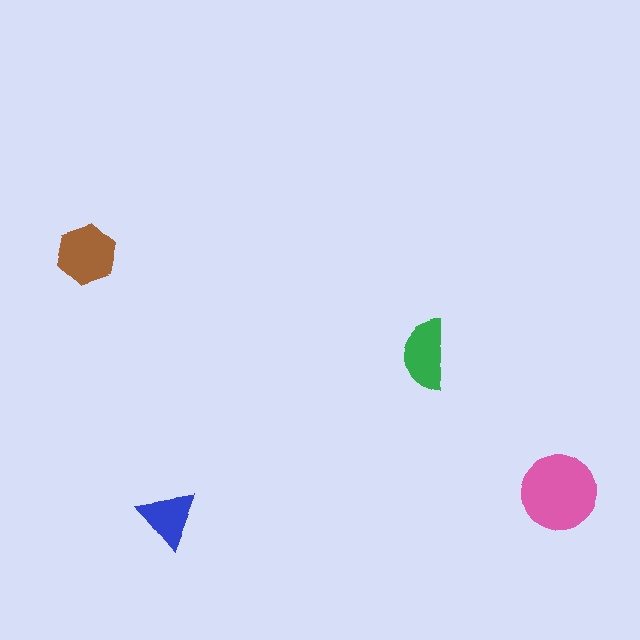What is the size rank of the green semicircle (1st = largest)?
3rd.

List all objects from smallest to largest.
The blue triangle, the green semicircle, the brown hexagon, the pink circle.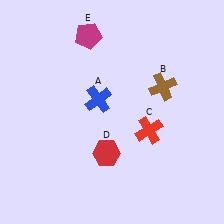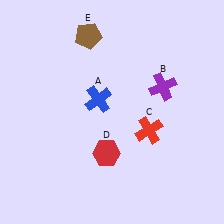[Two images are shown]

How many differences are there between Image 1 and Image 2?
There are 2 differences between the two images.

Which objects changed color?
B changed from brown to purple. E changed from magenta to brown.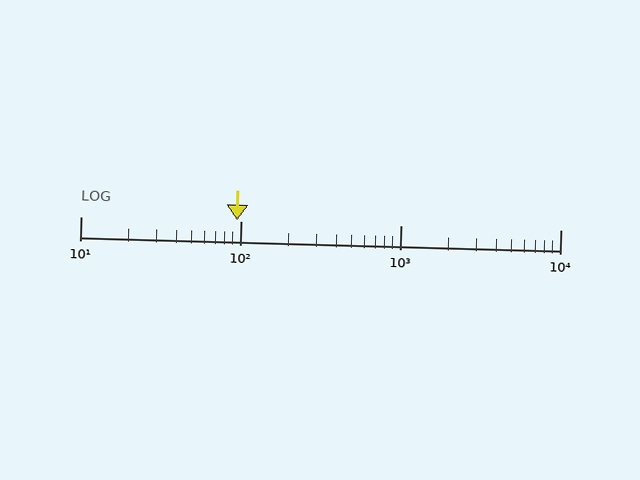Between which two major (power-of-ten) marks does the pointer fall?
The pointer is between 10 and 100.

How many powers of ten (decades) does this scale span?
The scale spans 3 decades, from 10 to 10000.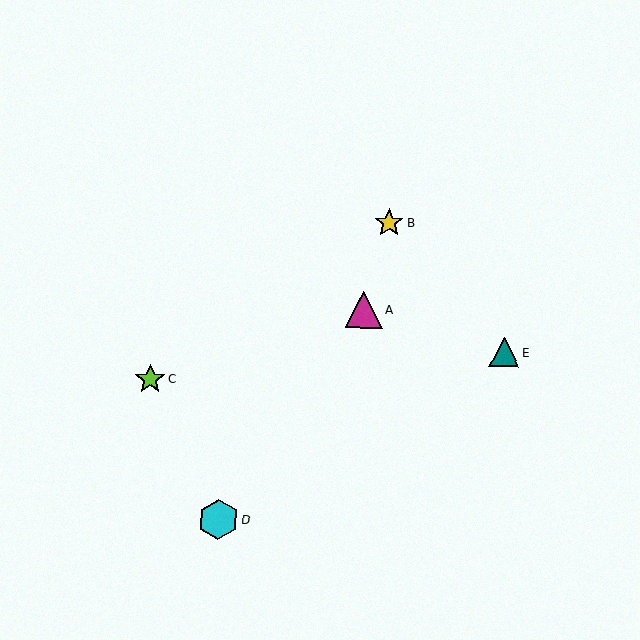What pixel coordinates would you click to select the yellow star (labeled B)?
Click at (389, 223) to select the yellow star B.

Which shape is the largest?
The cyan hexagon (labeled D) is the largest.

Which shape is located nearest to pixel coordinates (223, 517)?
The cyan hexagon (labeled D) at (218, 519) is nearest to that location.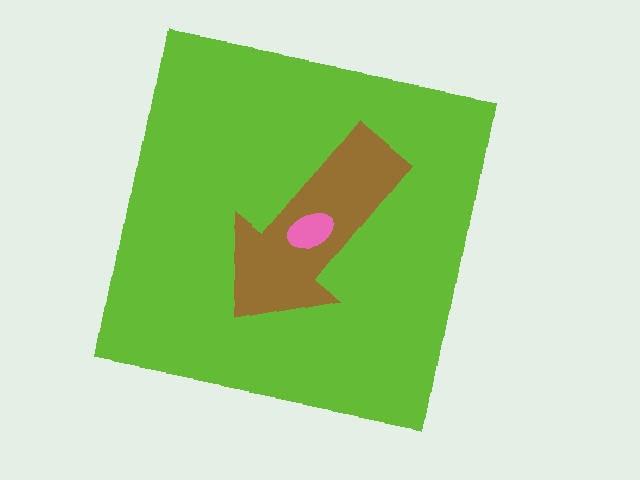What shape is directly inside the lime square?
The brown arrow.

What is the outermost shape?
The lime square.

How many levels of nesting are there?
3.